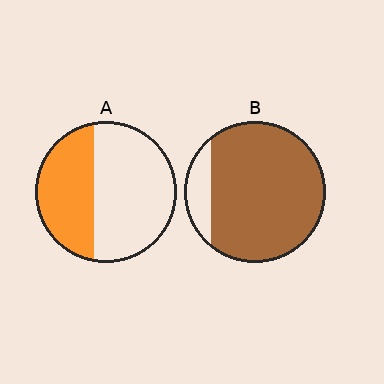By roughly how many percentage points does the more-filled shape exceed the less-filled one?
By roughly 45 percentage points (B over A).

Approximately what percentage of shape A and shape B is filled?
A is approximately 40% and B is approximately 85%.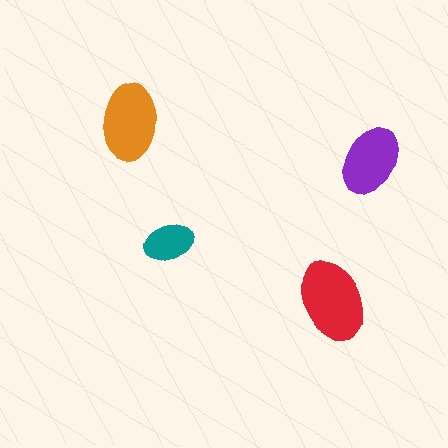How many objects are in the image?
There are 4 objects in the image.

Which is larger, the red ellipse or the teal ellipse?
The red one.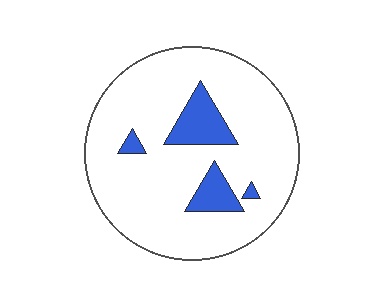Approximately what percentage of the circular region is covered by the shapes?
Approximately 15%.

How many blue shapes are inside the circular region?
4.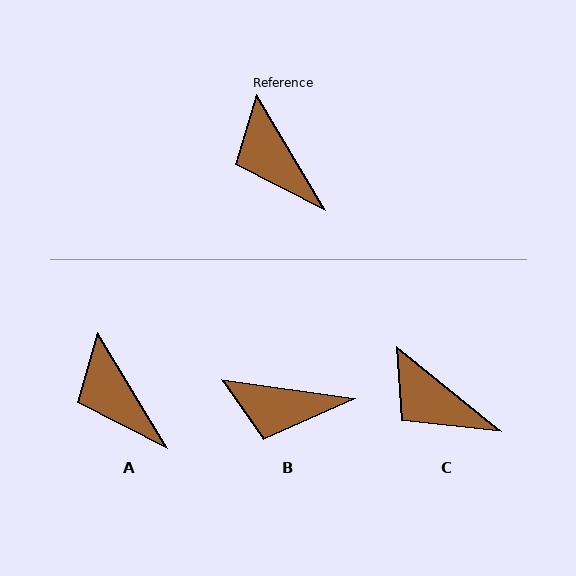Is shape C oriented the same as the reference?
No, it is off by about 20 degrees.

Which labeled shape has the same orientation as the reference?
A.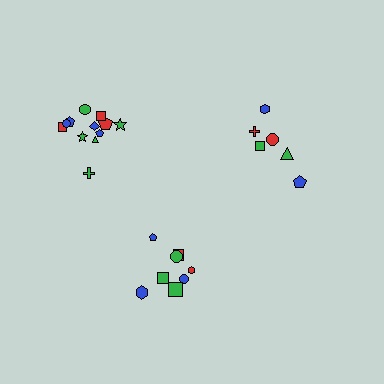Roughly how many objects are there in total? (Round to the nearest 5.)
Roughly 25 objects in total.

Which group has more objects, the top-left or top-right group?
The top-left group.